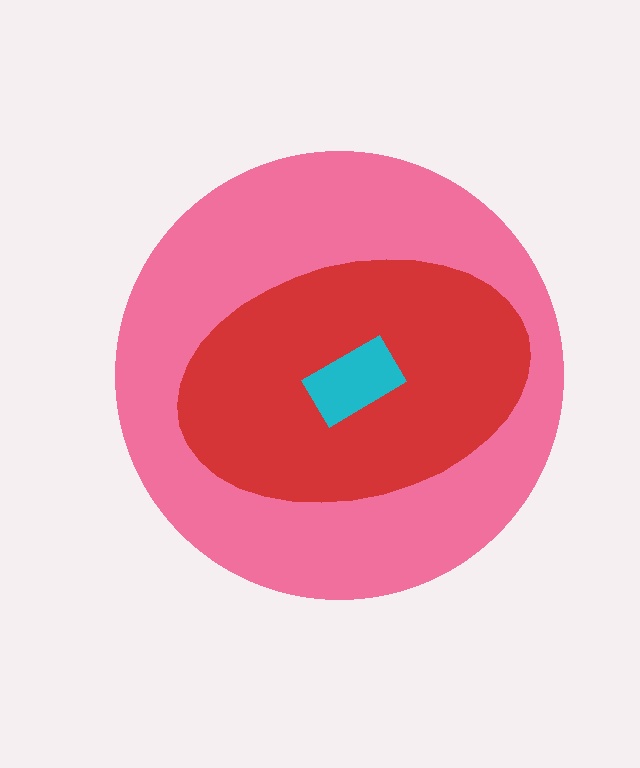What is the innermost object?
The cyan rectangle.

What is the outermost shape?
The pink circle.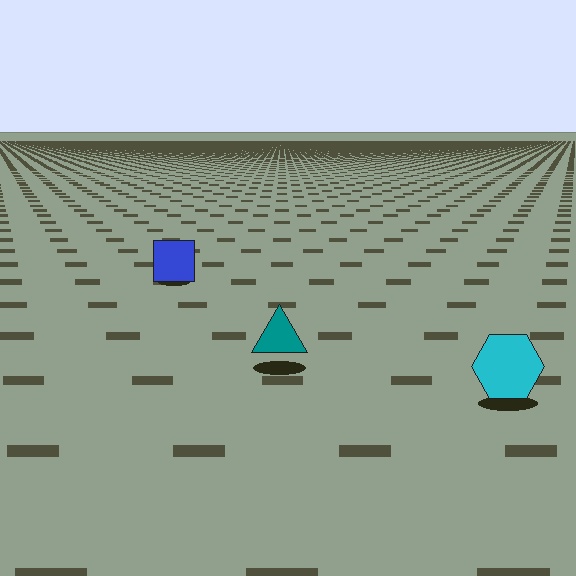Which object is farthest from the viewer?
The blue square is farthest from the viewer. It appears smaller and the ground texture around it is denser.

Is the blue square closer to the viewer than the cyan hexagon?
No. The cyan hexagon is closer — you can tell from the texture gradient: the ground texture is coarser near it.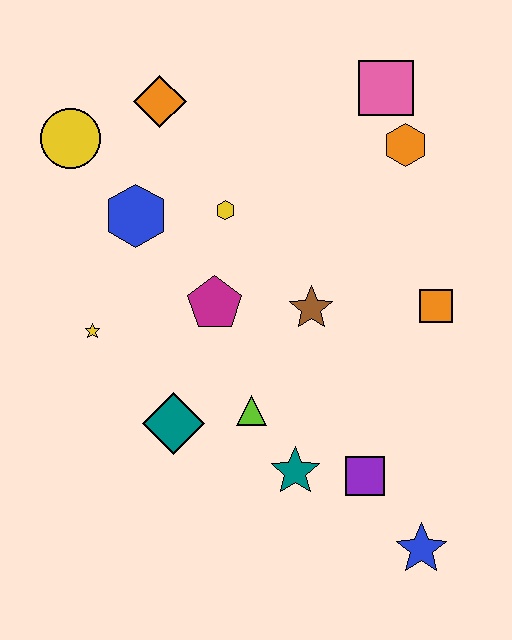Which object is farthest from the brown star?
The yellow circle is farthest from the brown star.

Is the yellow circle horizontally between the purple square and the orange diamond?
No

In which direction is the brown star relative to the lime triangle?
The brown star is above the lime triangle.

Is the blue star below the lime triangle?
Yes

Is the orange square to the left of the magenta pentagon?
No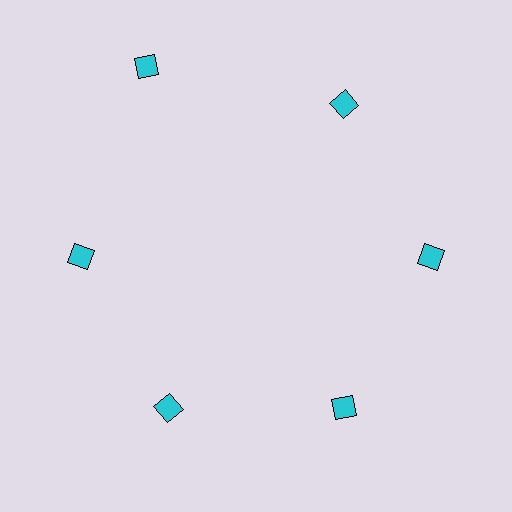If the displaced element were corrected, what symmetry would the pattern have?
It would have 6-fold rotational symmetry — the pattern would map onto itself every 60 degrees.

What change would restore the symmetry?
The symmetry would be restored by moving it inward, back onto the ring so that all 6 diamonds sit at equal angles and equal distance from the center.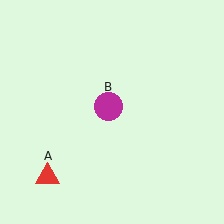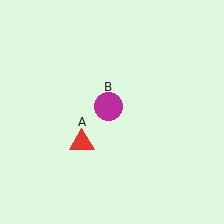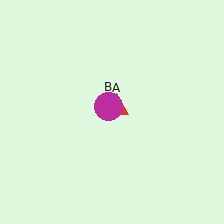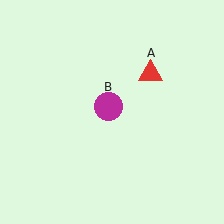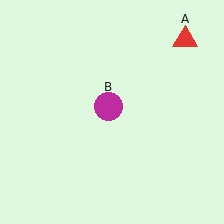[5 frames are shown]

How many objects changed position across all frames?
1 object changed position: red triangle (object A).